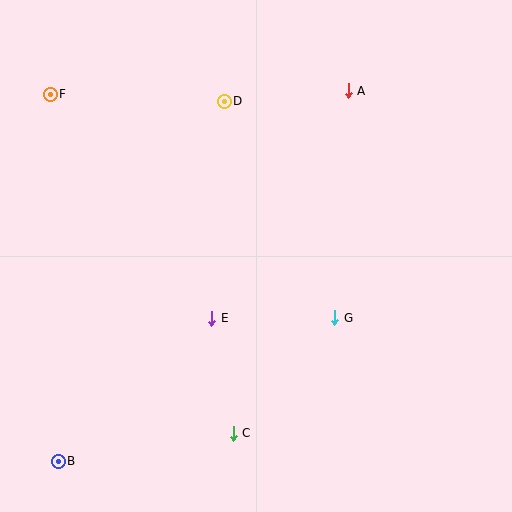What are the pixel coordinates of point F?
Point F is at (50, 94).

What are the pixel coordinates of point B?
Point B is at (58, 461).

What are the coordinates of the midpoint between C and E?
The midpoint between C and E is at (222, 376).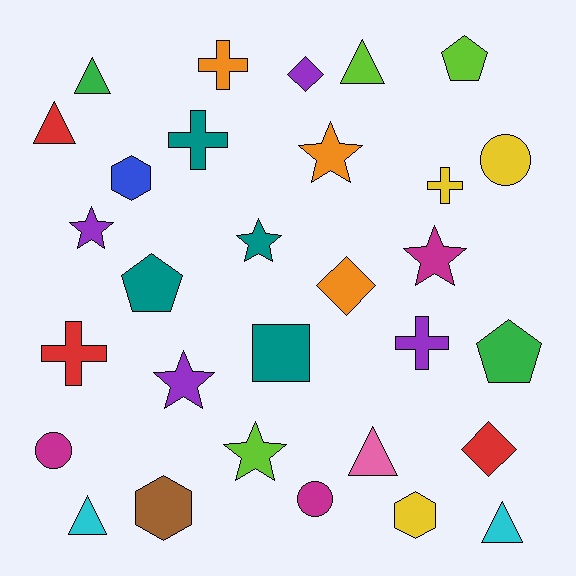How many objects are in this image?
There are 30 objects.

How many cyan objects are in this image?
There are 2 cyan objects.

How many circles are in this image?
There are 3 circles.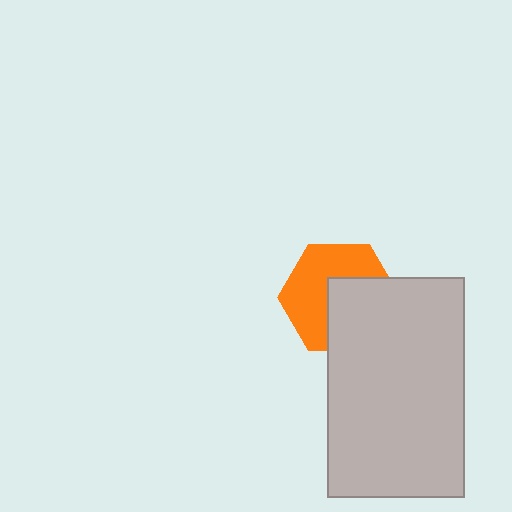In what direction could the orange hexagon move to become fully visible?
The orange hexagon could move toward the upper-left. That would shift it out from behind the light gray rectangle entirely.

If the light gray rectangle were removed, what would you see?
You would see the complete orange hexagon.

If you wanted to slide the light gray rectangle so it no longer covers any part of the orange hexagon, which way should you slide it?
Slide it toward the lower-right — that is the most direct way to separate the two shapes.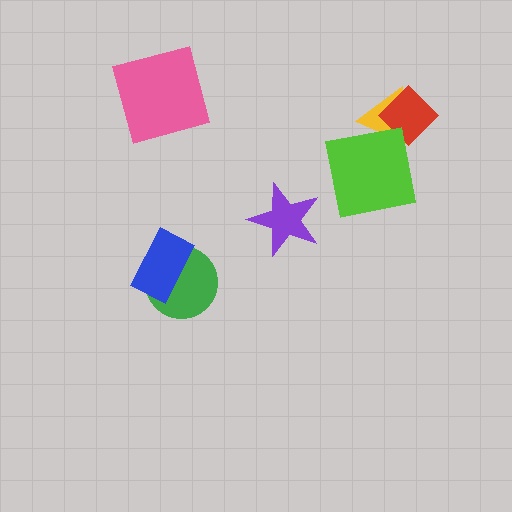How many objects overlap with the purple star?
0 objects overlap with the purple star.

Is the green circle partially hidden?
Yes, it is partially covered by another shape.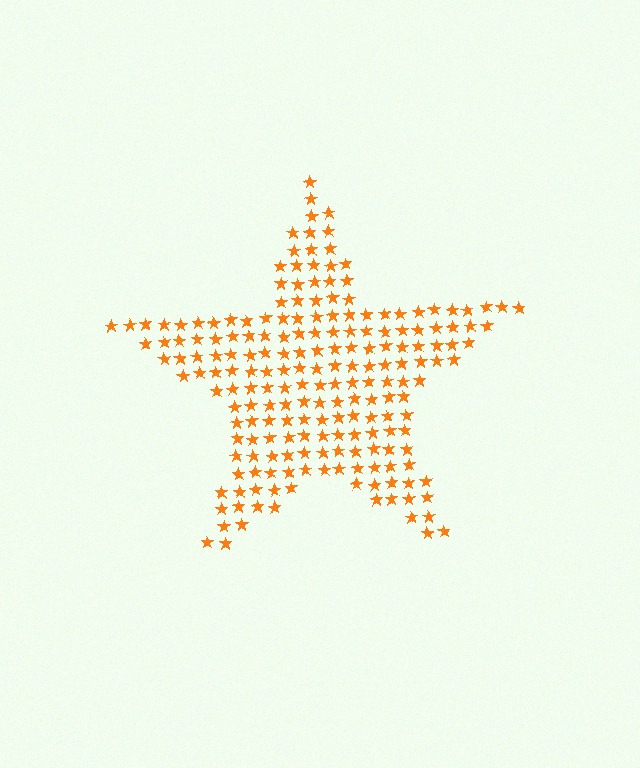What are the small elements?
The small elements are stars.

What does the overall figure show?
The overall figure shows a star.